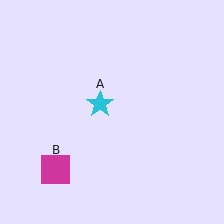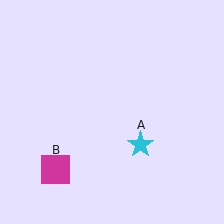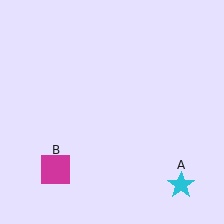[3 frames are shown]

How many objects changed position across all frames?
1 object changed position: cyan star (object A).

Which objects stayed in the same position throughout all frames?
Magenta square (object B) remained stationary.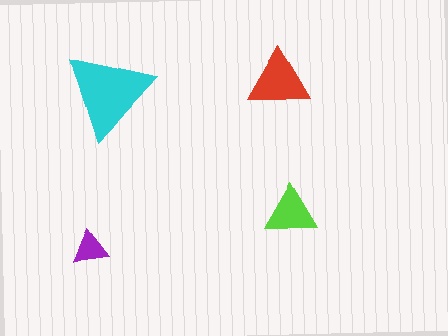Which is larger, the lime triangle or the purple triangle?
The lime one.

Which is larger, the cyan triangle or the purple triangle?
The cyan one.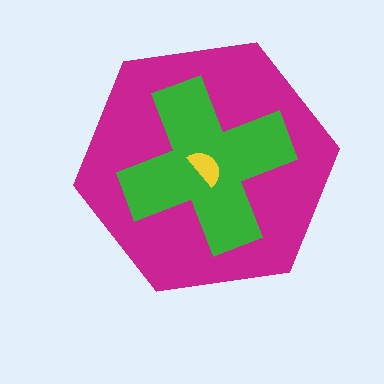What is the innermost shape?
The yellow semicircle.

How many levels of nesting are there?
3.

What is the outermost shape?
The magenta hexagon.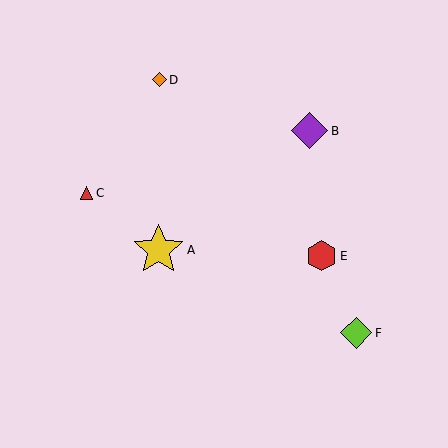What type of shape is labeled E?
Shape E is a red hexagon.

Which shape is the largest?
The yellow star (labeled A) is the largest.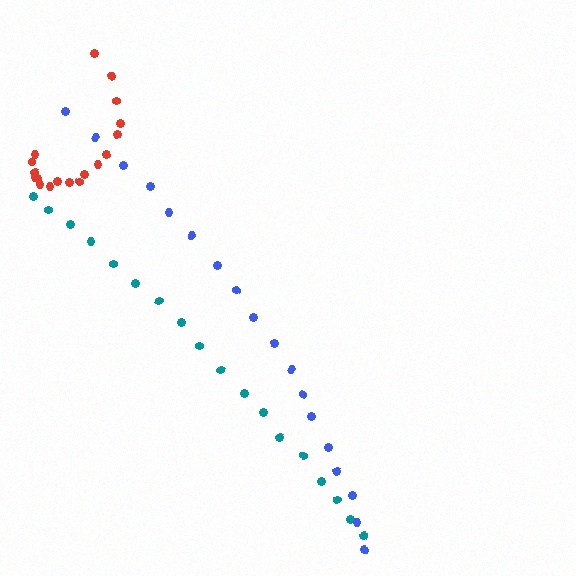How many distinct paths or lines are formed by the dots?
There are 3 distinct paths.